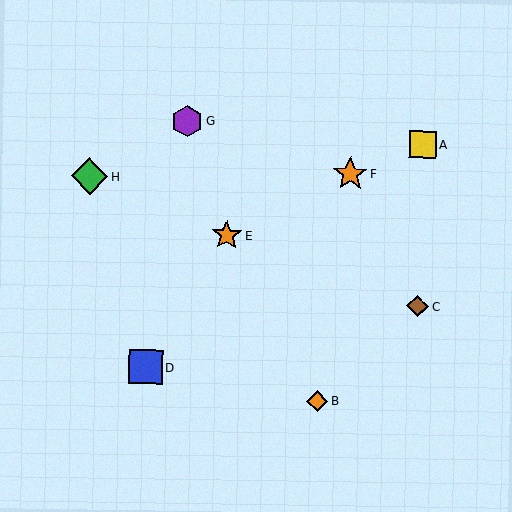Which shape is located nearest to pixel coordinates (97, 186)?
The green diamond (labeled H) at (90, 176) is nearest to that location.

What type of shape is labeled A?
Shape A is a yellow square.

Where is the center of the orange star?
The center of the orange star is at (350, 174).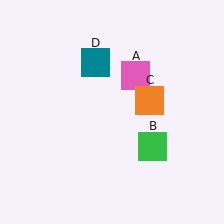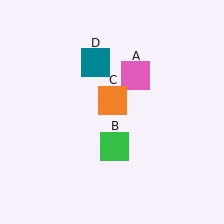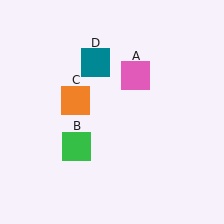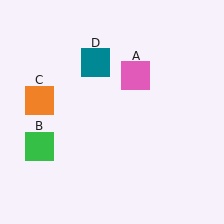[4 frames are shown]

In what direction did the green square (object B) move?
The green square (object B) moved left.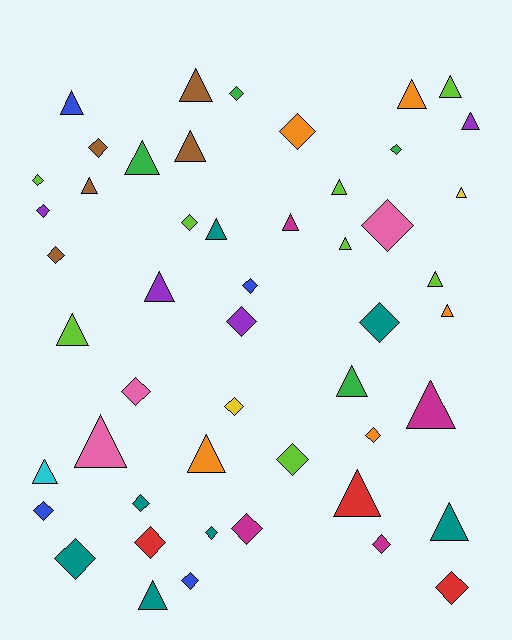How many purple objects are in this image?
There are 4 purple objects.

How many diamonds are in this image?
There are 25 diamonds.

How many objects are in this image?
There are 50 objects.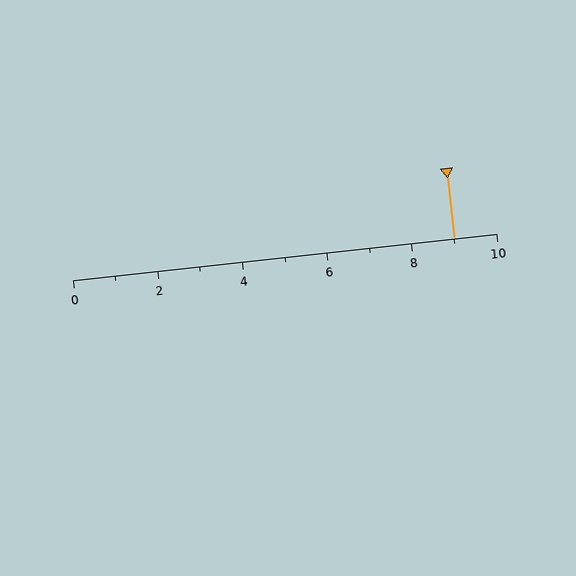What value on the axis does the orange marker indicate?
The marker indicates approximately 9.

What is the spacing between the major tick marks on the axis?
The major ticks are spaced 2 apart.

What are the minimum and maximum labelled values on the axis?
The axis runs from 0 to 10.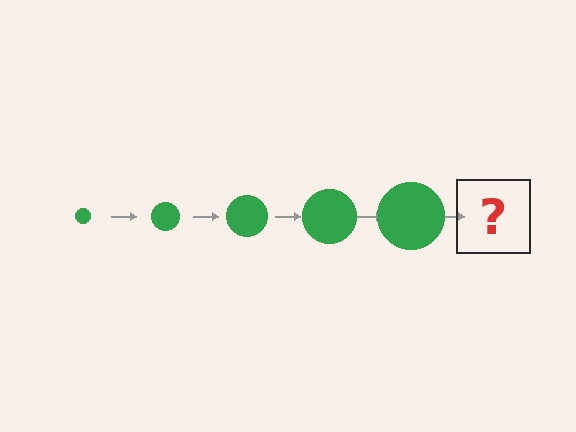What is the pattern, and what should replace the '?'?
The pattern is that the circle gets progressively larger each step. The '?' should be a green circle, larger than the previous one.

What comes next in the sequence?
The next element should be a green circle, larger than the previous one.